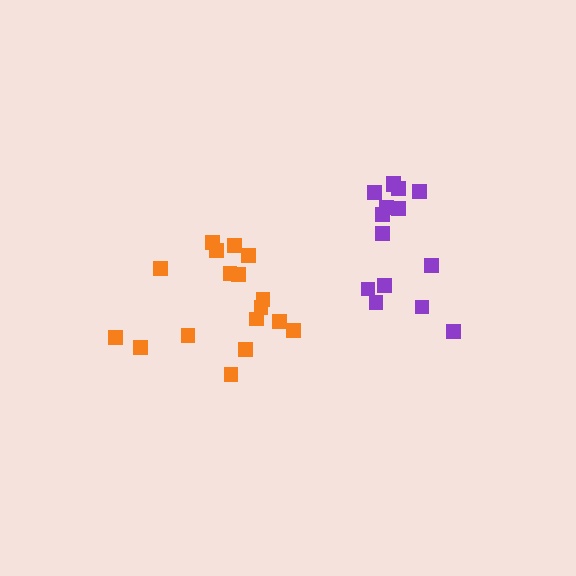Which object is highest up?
The purple cluster is topmost.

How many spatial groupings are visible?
There are 2 spatial groupings.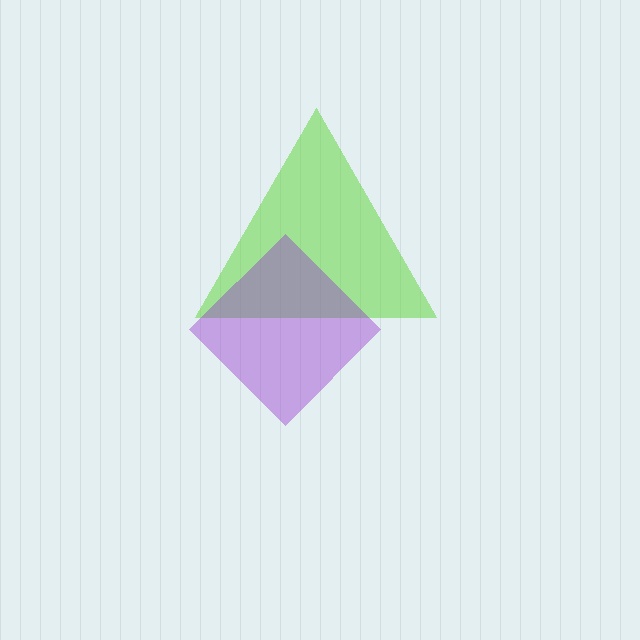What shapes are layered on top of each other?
The layered shapes are: a lime triangle, a purple diamond.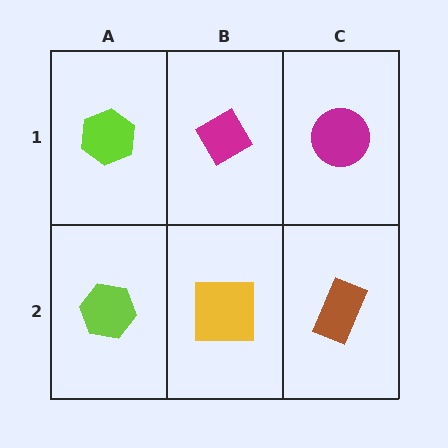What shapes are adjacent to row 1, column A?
A lime hexagon (row 2, column A), a magenta diamond (row 1, column B).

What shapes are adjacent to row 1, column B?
A yellow square (row 2, column B), a lime hexagon (row 1, column A), a magenta circle (row 1, column C).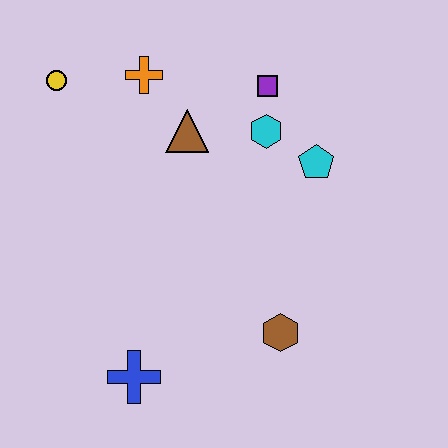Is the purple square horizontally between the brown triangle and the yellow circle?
No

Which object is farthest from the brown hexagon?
The yellow circle is farthest from the brown hexagon.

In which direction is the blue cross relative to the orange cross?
The blue cross is below the orange cross.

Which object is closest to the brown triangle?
The orange cross is closest to the brown triangle.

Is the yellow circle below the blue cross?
No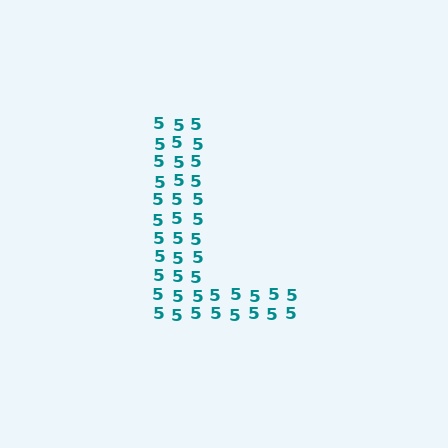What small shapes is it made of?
It is made of small digit 5's.